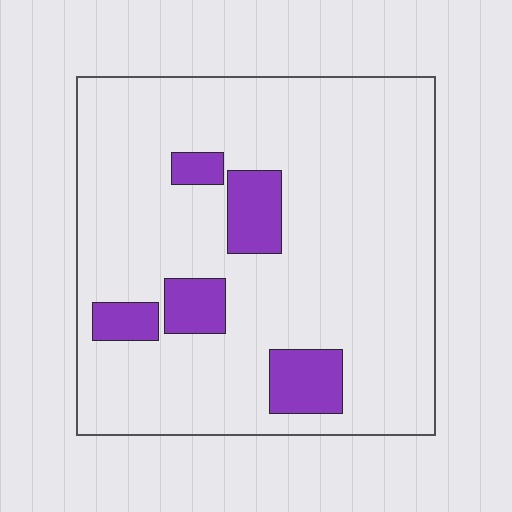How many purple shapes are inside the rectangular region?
5.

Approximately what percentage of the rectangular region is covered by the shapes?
Approximately 15%.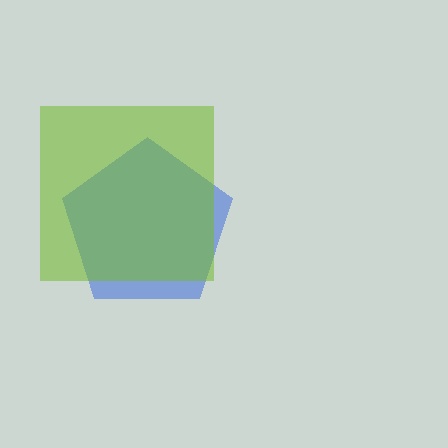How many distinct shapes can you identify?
There are 2 distinct shapes: a blue pentagon, a lime square.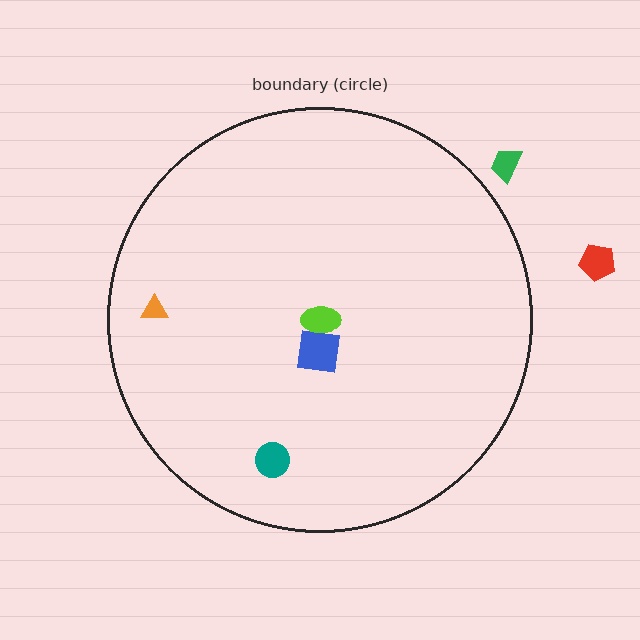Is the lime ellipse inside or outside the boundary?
Inside.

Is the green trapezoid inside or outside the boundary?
Outside.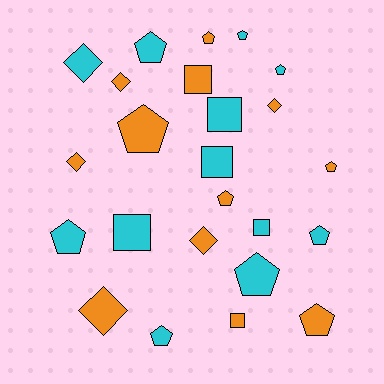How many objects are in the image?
There are 24 objects.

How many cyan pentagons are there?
There are 7 cyan pentagons.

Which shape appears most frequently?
Pentagon, with 12 objects.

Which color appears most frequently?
Cyan, with 12 objects.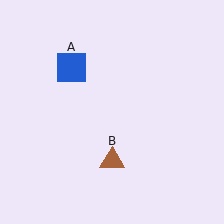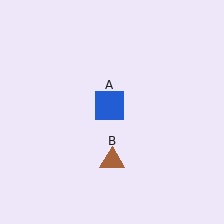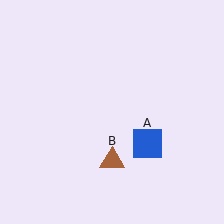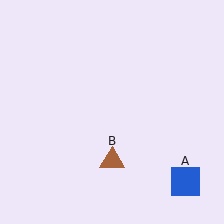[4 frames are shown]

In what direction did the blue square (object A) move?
The blue square (object A) moved down and to the right.